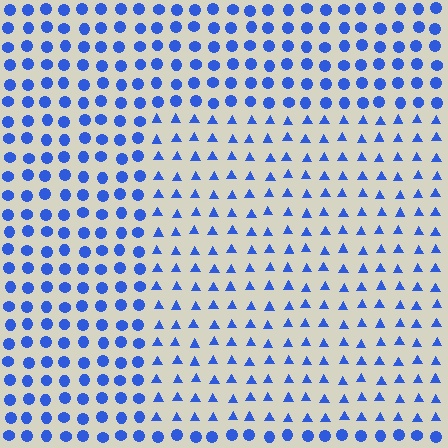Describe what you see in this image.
The image is filled with small blue elements arranged in a uniform grid. A rectangle-shaped region contains triangles, while the surrounding area contains circles. The boundary is defined purely by the change in element shape.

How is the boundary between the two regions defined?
The boundary is defined by a change in element shape: triangles inside vs. circles outside. All elements share the same color and spacing.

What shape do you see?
I see a rectangle.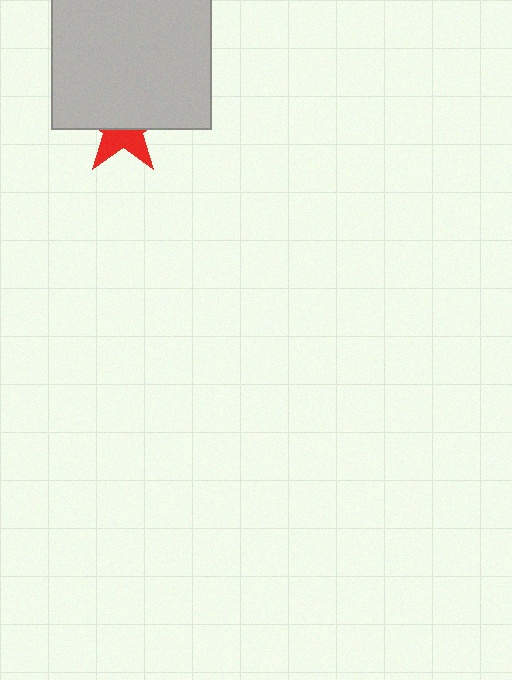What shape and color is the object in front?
The object in front is a light gray square.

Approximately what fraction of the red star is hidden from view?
Roughly 58% of the red star is hidden behind the light gray square.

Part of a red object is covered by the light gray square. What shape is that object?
It is a star.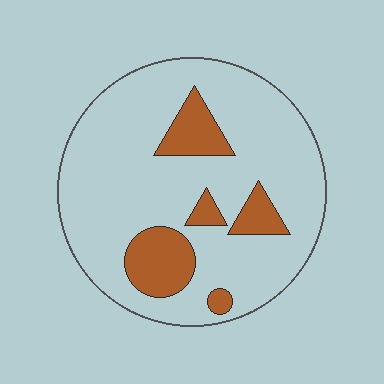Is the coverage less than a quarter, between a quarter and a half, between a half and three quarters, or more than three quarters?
Less than a quarter.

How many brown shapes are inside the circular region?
5.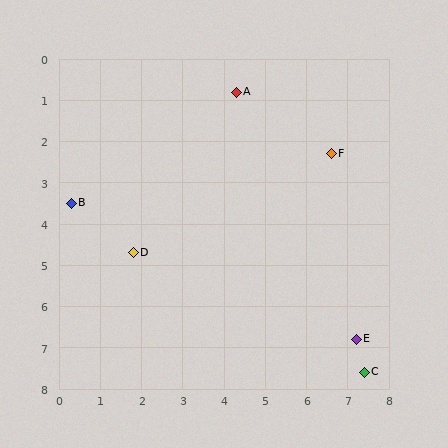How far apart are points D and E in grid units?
Points D and E are about 5.8 grid units apart.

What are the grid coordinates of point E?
Point E is at approximately (7.2, 6.8).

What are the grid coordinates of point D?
Point D is at approximately (1.8, 4.7).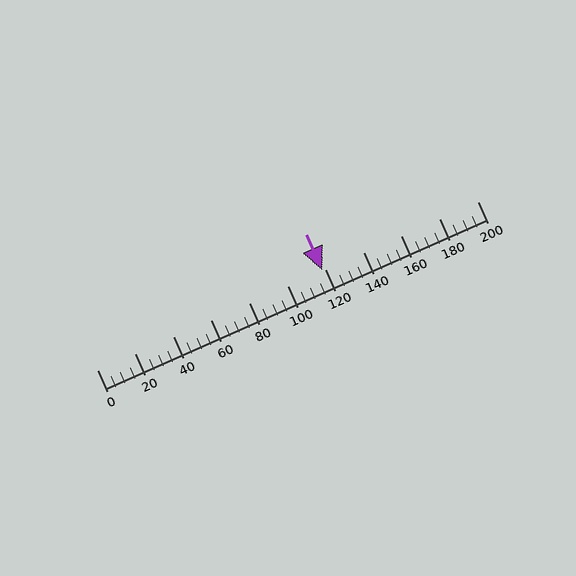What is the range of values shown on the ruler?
The ruler shows values from 0 to 200.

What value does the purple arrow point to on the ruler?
The purple arrow points to approximately 118.